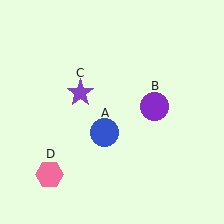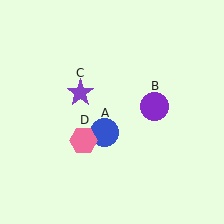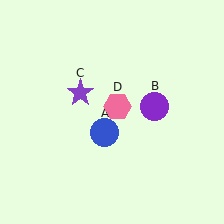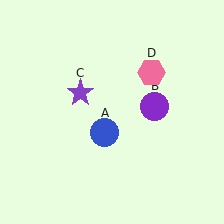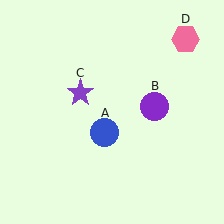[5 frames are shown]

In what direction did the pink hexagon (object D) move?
The pink hexagon (object D) moved up and to the right.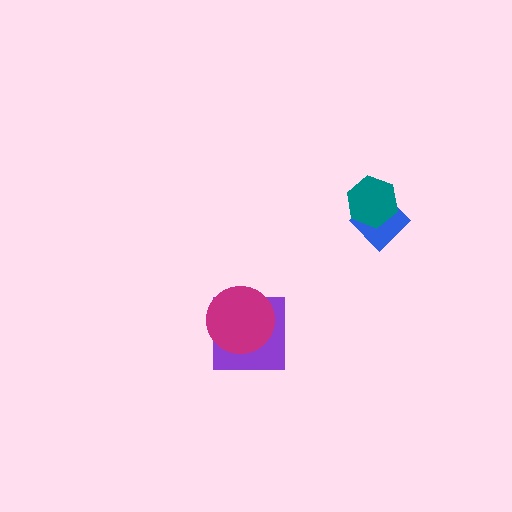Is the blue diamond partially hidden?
Yes, it is partially covered by another shape.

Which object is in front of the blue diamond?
The teal hexagon is in front of the blue diamond.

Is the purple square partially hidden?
Yes, it is partially covered by another shape.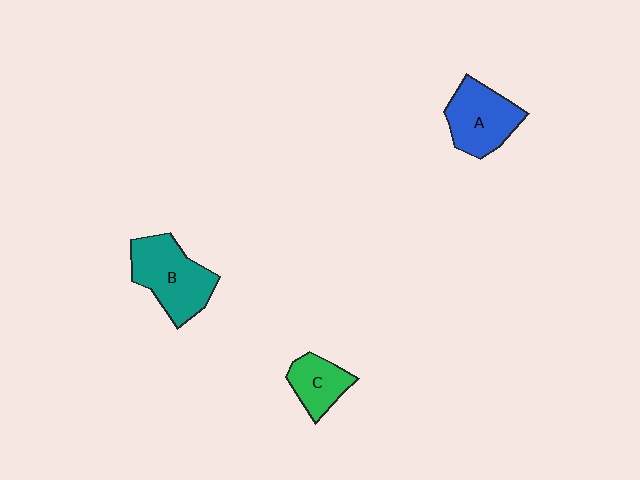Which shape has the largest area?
Shape B (teal).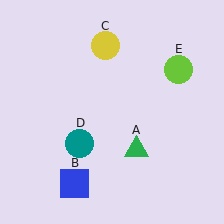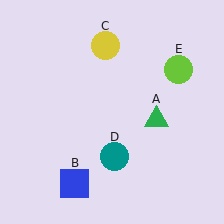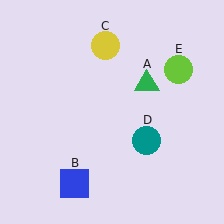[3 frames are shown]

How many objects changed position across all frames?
2 objects changed position: green triangle (object A), teal circle (object D).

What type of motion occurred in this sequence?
The green triangle (object A), teal circle (object D) rotated counterclockwise around the center of the scene.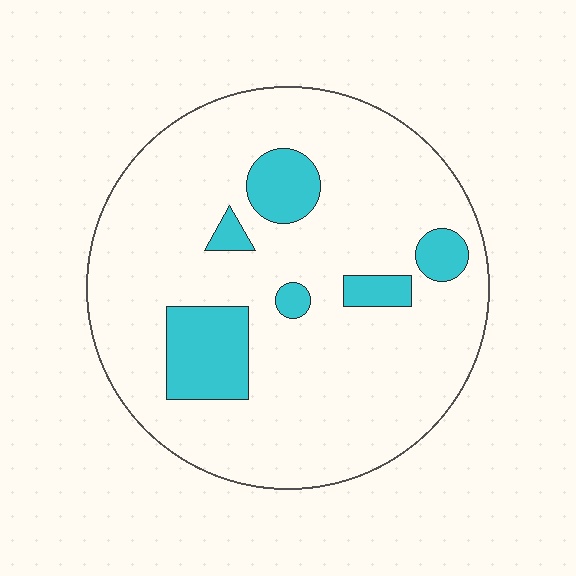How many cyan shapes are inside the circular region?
6.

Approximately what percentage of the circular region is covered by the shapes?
Approximately 15%.